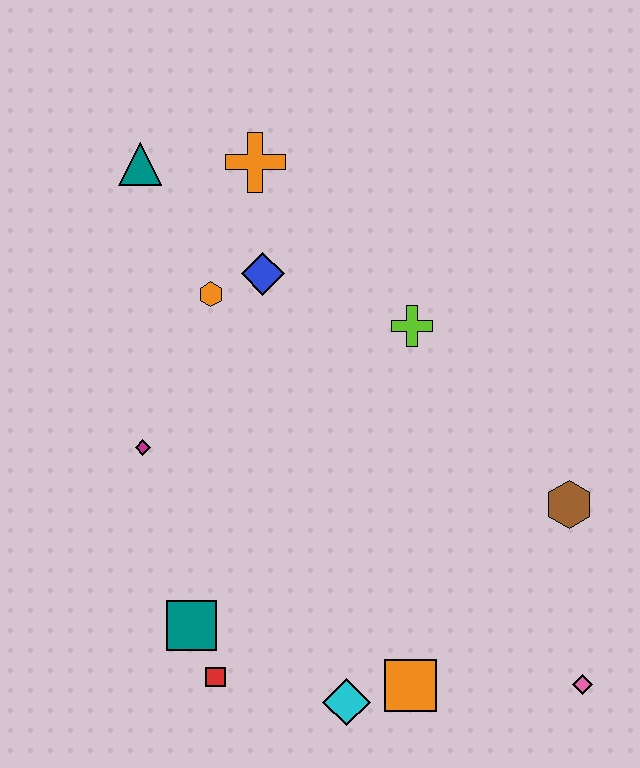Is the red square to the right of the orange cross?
No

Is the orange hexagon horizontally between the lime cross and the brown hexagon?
No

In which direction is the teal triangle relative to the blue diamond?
The teal triangle is to the left of the blue diamond.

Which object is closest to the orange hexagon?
The blue diamond is closest to the orange hexagon.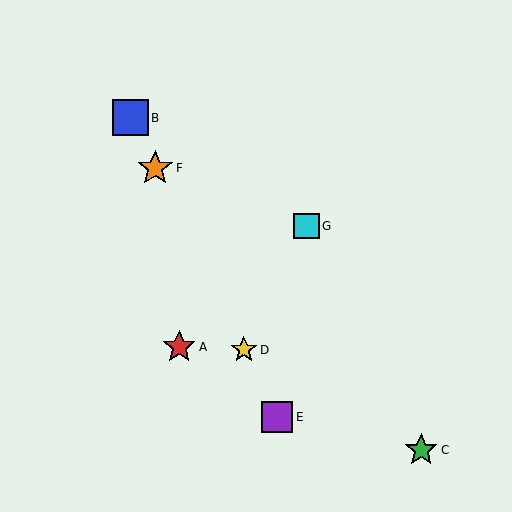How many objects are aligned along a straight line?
4 objects (B, D, E, F) are aligned along a straight line.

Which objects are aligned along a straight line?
Objects B, D, E, F are aligned along a straight line.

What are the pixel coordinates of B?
Object B is at (130, 118).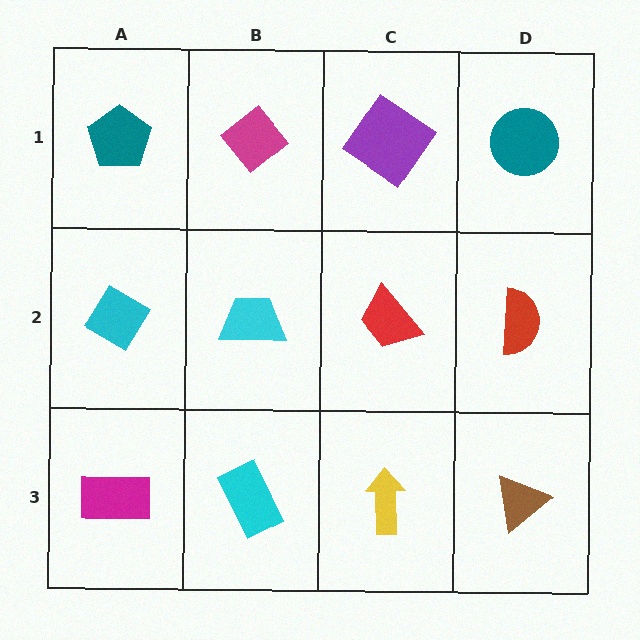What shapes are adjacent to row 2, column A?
A teal pentagon (row 1, column A), a magenta rectangle (row 3, column A), a cyan trapezoid (row 2, column B).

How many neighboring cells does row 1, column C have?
3.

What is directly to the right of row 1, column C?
A teal circle.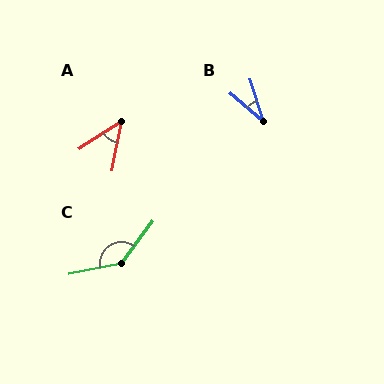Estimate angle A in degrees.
Approximately 46 degrees.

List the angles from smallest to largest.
B (32°), A (46°), C (138°).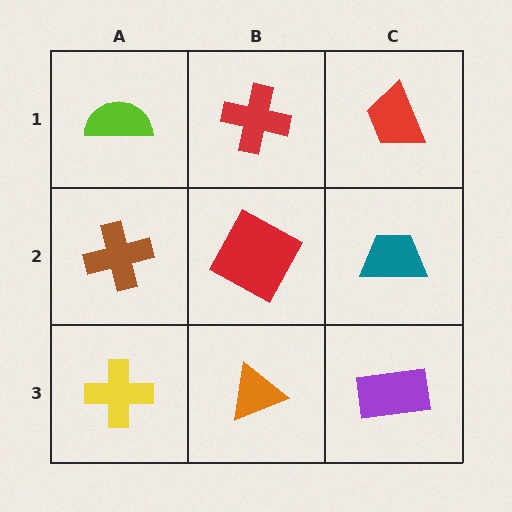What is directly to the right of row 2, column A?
A red square.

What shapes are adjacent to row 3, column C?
A teal trapezoid (row 2, column C), an orange triangle (row 3, column B).